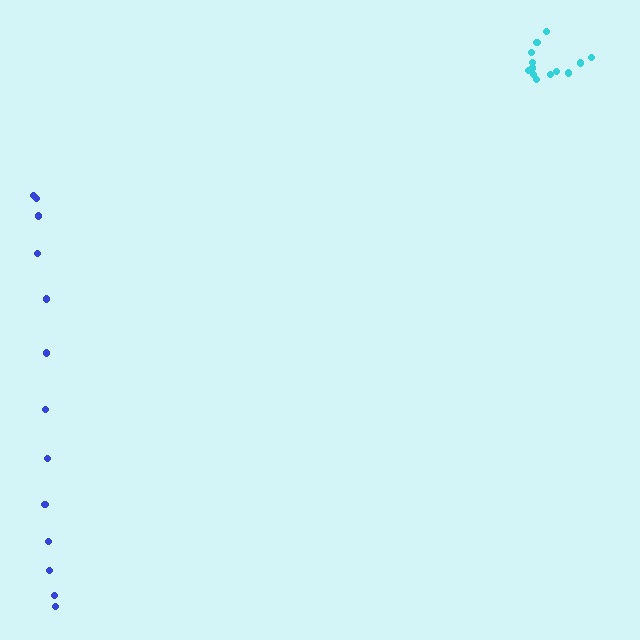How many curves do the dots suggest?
There are 2 distinct paths.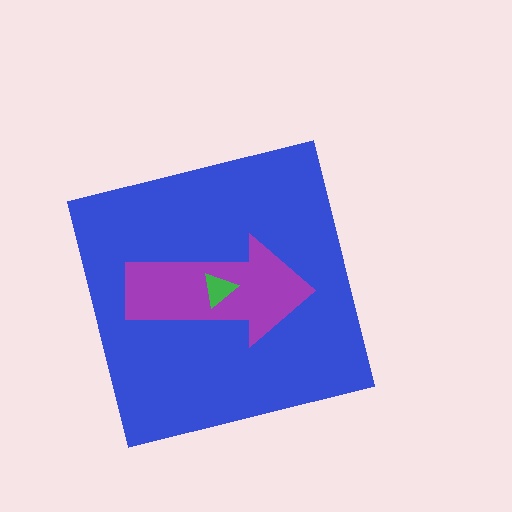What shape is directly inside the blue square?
The purple arrow.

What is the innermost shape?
The green triangle.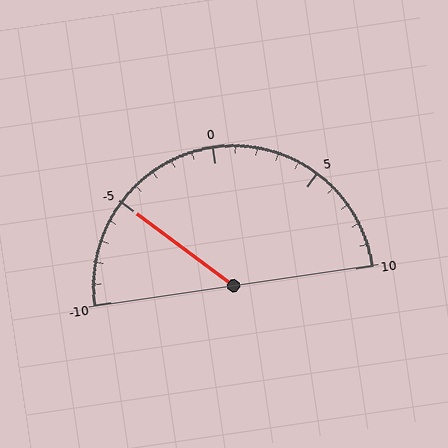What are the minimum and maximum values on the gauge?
The gauge ranges from -10 to 10.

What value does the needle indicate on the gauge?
The needle indicates approximately -5.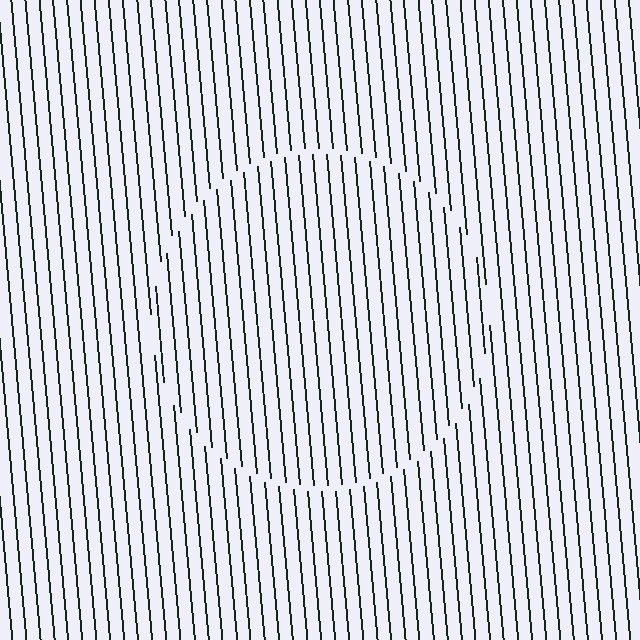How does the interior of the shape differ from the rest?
The interior of the shape contains the same grating, shifted by half a period — the contour is defined by the phase discontinuity where line-ends from the inner and outer gratings abut.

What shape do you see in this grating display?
An illusory circle. The interior of the shape contains the same grating, shifted by half a period — the contour is defined by the phase discontinuity where line-ends from the inner and outer gratings abut.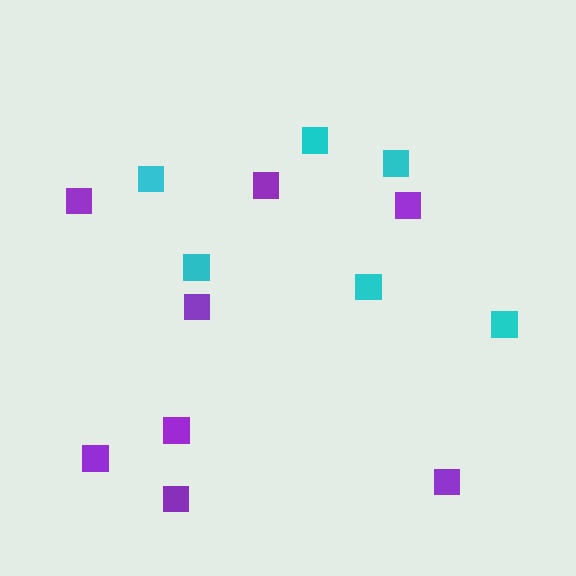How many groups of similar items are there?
There are 2 groups: one group of purple squares (8) and one group of cyan squares (6).